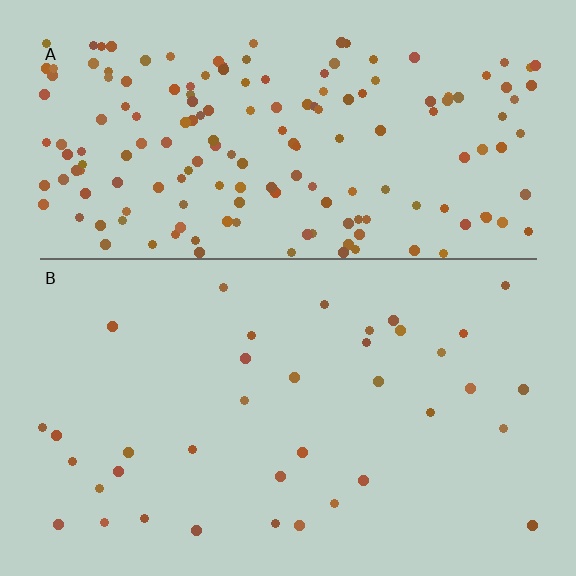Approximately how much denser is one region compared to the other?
Approximately 4.7× — region A over region B.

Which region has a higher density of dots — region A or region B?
A (the top).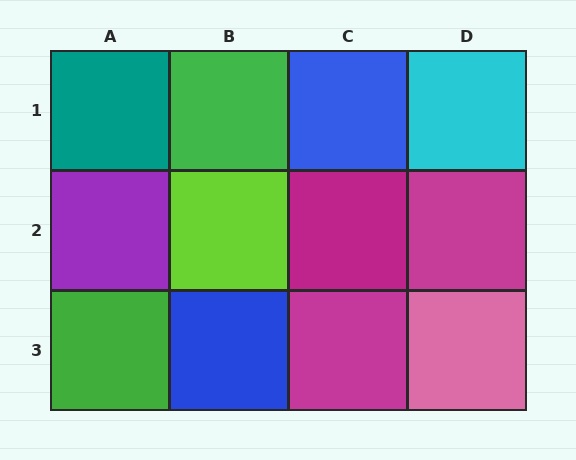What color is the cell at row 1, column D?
Cyan.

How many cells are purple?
1 cell is purple.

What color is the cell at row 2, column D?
Magenta.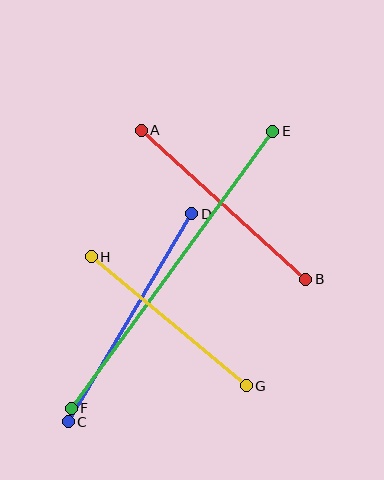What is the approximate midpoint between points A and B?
The midpoint is at approximately (224, 205) pixels.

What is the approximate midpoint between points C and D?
The midpoint is at approximately (130, 318) pixels.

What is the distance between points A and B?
The distance is approximately 222 pixels.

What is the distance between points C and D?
The distance is approximately 242 pixels.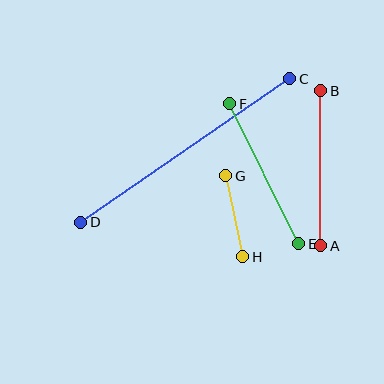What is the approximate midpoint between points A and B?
The midpoint is at approximately (321, 168) pixels.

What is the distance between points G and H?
The distance is approximately 83 pixels.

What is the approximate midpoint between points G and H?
The midpoint is at approximately (234, 216) pixels.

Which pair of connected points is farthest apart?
Points C and D are farthest apart.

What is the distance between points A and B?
The distance is approximately 155 pixels.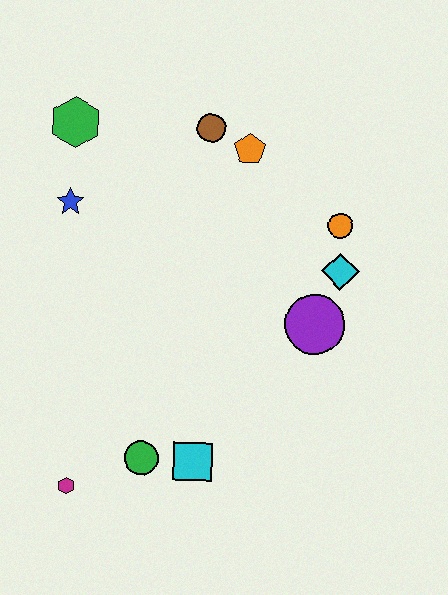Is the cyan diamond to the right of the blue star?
Yes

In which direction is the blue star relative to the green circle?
The blue star is above the green circle.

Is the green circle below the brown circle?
Yes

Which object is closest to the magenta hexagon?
The green circle is closest to the magenta hexagon.